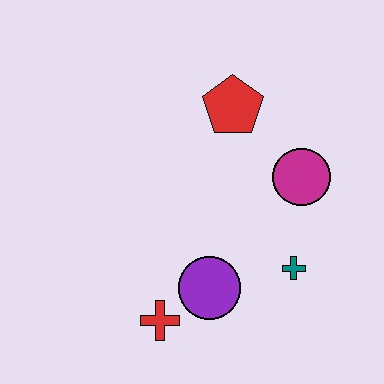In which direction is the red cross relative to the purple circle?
The red cross is to the left of the purple circle.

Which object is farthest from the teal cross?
The red pentagon is farthest from the teal cross.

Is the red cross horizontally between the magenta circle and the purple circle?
No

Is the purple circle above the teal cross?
No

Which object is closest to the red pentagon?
The magenta circle is closest to the red pentagon.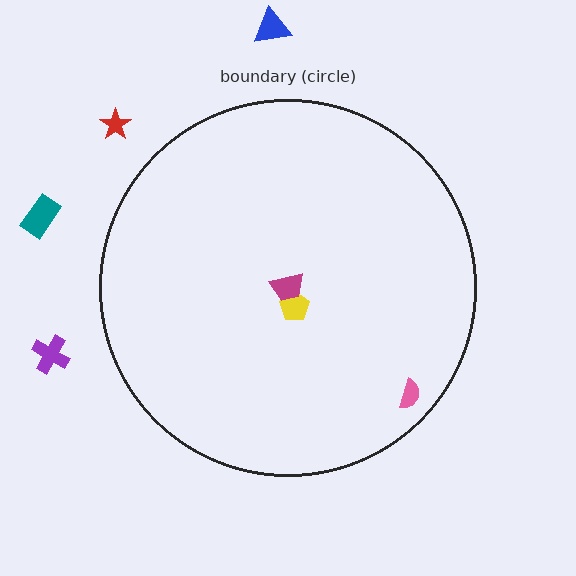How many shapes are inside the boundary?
3 inside, 4 outside.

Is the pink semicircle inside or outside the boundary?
Inside.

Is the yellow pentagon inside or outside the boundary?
Inside.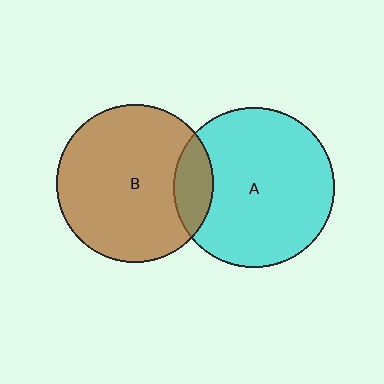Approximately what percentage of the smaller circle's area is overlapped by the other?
Approximately 15%.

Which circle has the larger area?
Circle A (cyan).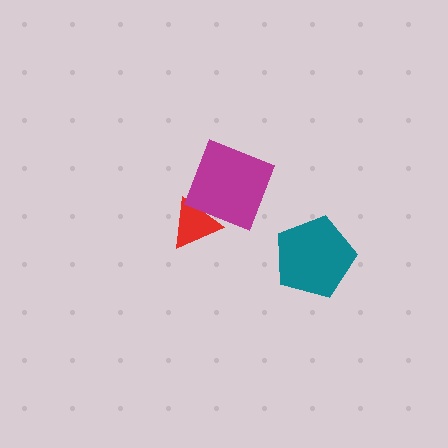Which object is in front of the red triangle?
The magenta diamond is in front of the red triangle.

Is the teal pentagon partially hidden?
No, no other shape covers it.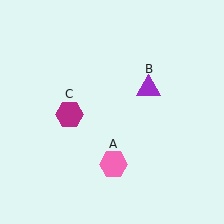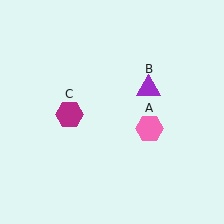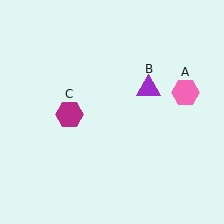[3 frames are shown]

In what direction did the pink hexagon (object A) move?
The pink hexagon (object A) moved up and to the right.